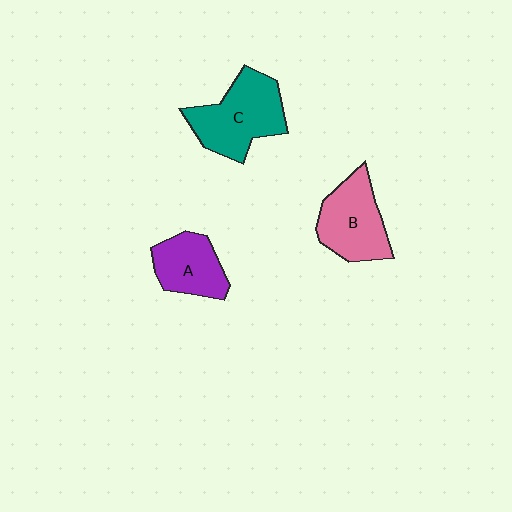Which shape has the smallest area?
Shape A (purple).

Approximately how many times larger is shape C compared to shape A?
Approximately 1.5 times.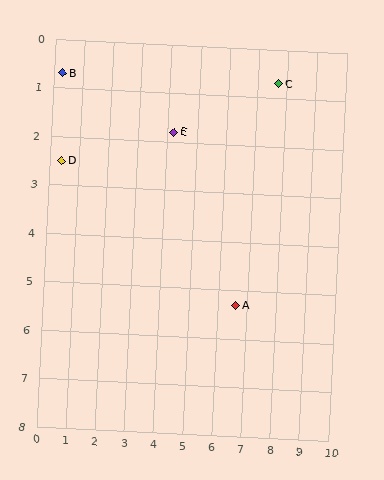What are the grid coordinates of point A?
Point A is at approximately (6.6, 5.3).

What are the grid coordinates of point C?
Point C is at approximately (7.7, 0.7).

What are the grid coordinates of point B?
Point B is at approximately (0.3, 0.7).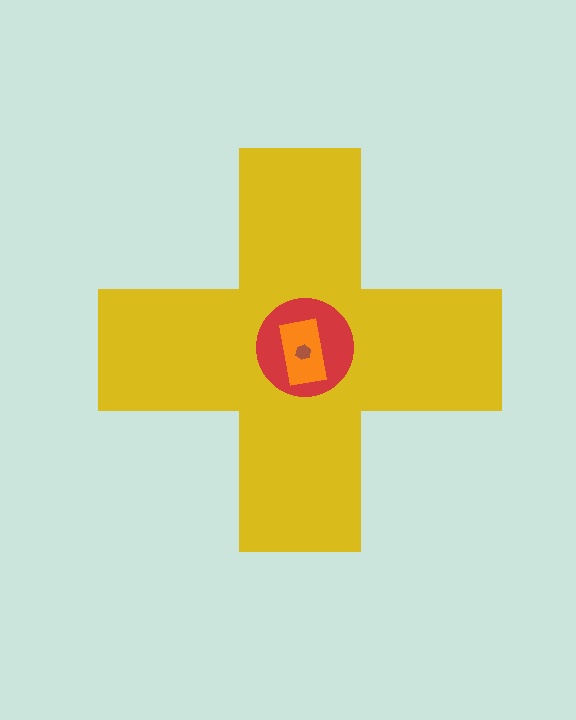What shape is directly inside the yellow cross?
The red circle.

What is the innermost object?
The brown hexagon.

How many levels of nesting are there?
4.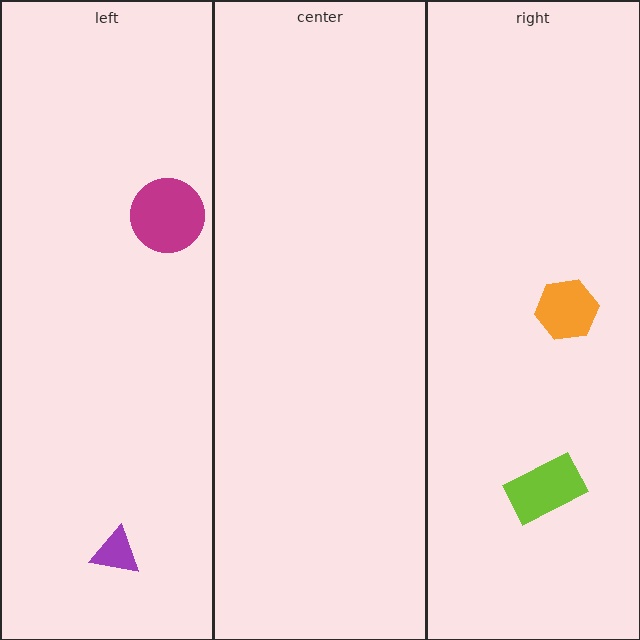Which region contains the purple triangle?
The left region.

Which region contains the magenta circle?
The left region.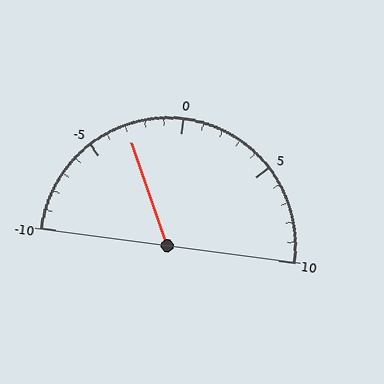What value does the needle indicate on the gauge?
The needle indicates approximately -3.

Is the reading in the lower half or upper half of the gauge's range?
The reading is in the lower half of the range (-10 to 10).